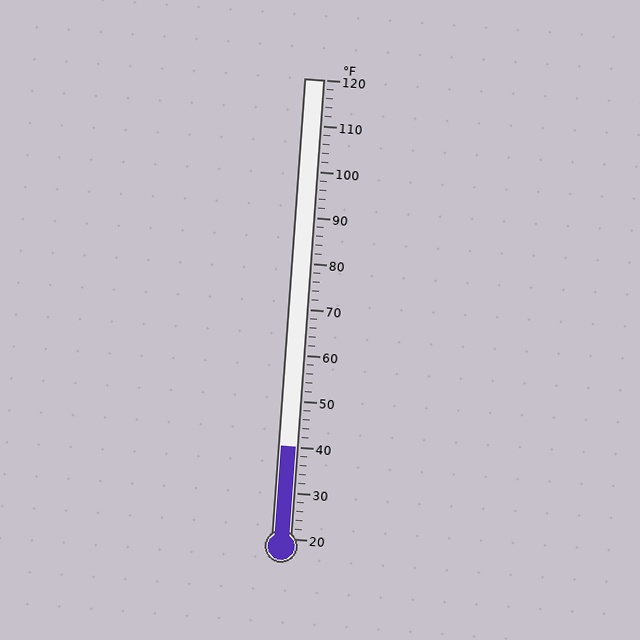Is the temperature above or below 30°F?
The temperature is above 30°F.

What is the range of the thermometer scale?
The thermometer scale ranges from 20°F to 120°F.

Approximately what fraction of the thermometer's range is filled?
The thermometer is filled to approximately 20% of its range.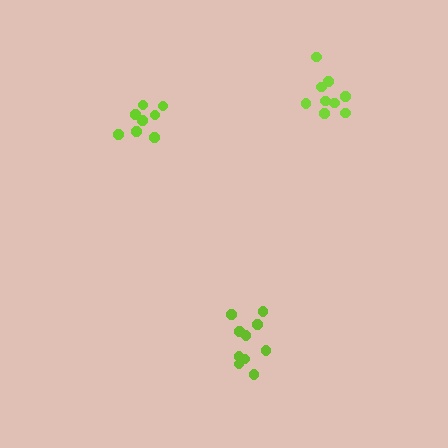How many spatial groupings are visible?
There are 3 spatial groupings.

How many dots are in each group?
Group 1: 10 dots, Group 2: 9 dots, Group 3: 8 dots (27 total).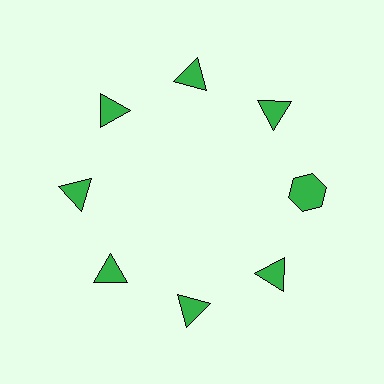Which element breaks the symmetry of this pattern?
The green hexagon at roughly the 3 o'clock position breaks the symmetry. All other shapes are green triangles.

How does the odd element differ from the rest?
It has a different shape: hexagon instead of triangle.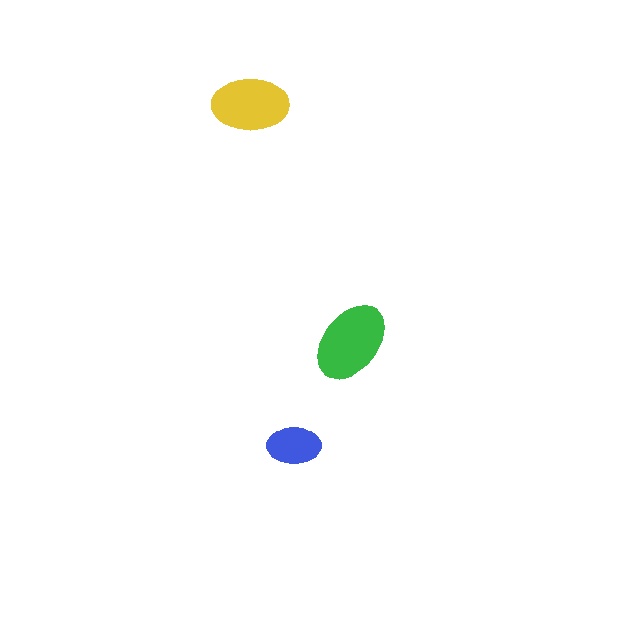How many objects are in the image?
There are 3 objects in the image.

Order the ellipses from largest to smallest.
the green one, the yellow one, the blue one.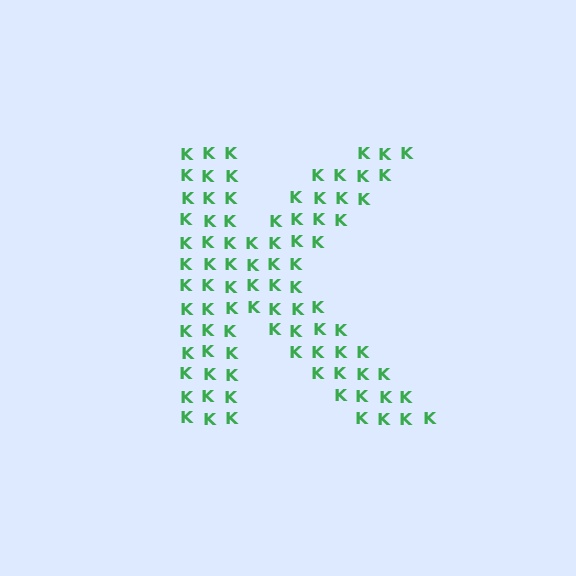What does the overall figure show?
The overall figure shows the letter K.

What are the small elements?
The small elements are letter K's.